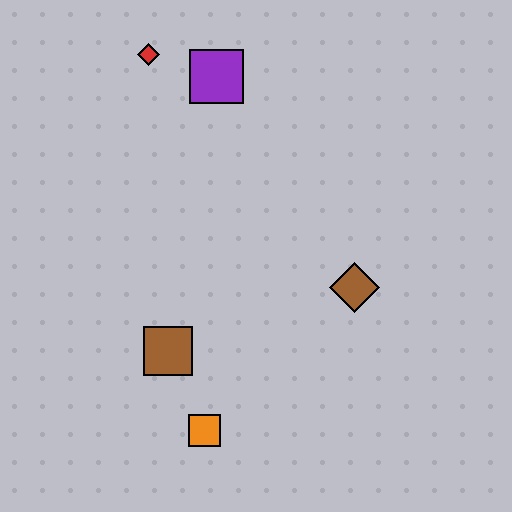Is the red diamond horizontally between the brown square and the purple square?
No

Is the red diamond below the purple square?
No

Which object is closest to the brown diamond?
The brown square is closest to the brown diamond.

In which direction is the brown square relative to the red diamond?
The brown square is below the red diamond.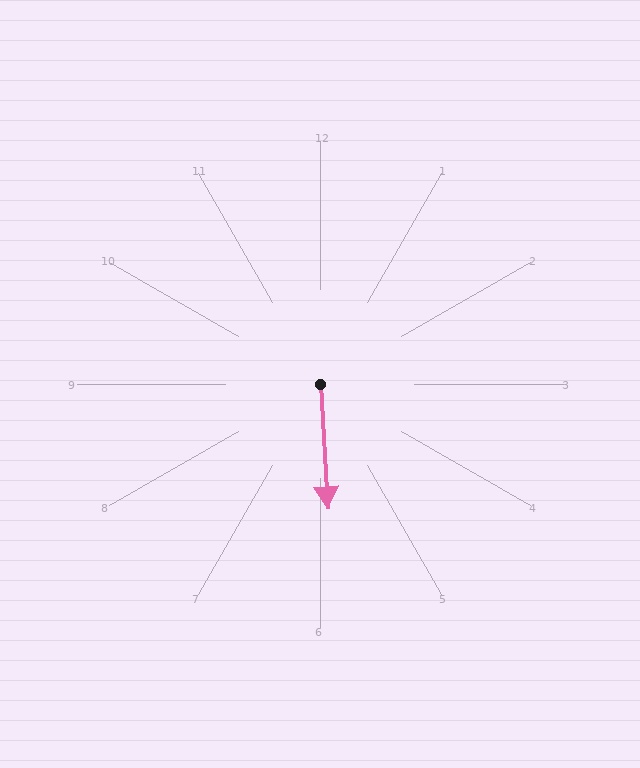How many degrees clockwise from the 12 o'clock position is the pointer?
Approximately 177 degrees.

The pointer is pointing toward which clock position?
Roughly 6 o'clock.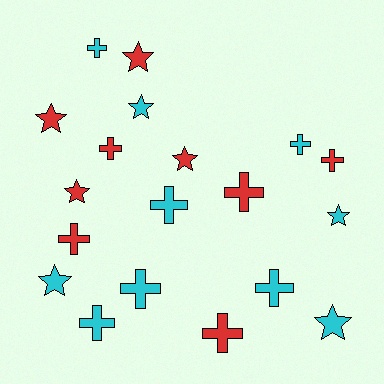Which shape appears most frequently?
Cross, with 11 objects.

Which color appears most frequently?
Cyan, with 10 objects.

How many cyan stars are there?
There are 4 cyan stars.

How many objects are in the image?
There are 19 objects.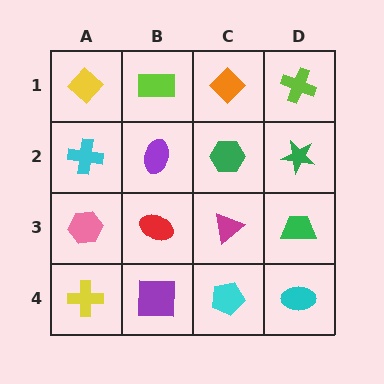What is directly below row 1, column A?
A cyan cross.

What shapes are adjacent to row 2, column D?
A lime cross (row 1, column D), a green trapezoid (row 3, column D), a green hexagon (row 2, column C).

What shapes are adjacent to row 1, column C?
A green hexagon (row 2, column C), a lime rectangle (row 1, column B), a lime cross (row 1, column D).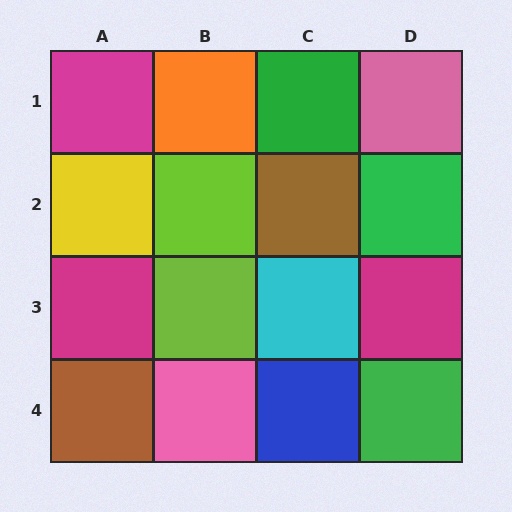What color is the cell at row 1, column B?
Orange.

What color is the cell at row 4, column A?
Brown.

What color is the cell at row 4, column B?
Pink.